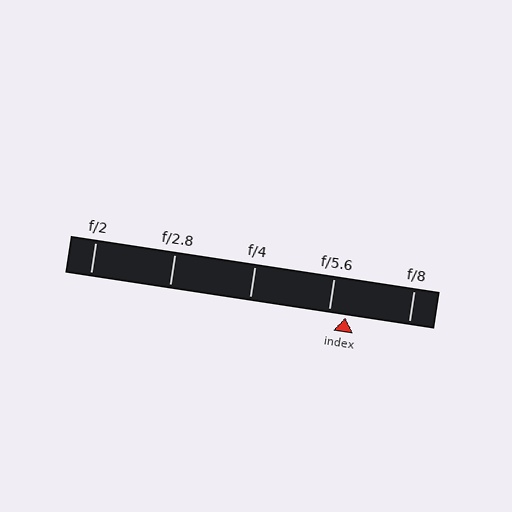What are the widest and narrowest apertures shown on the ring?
The widest aperture shown is f/2 and the narrowest is f/8.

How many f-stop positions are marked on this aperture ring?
There are 5 f-stop positions marked.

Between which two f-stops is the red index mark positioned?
The index mark is between f/5.6 and f/8.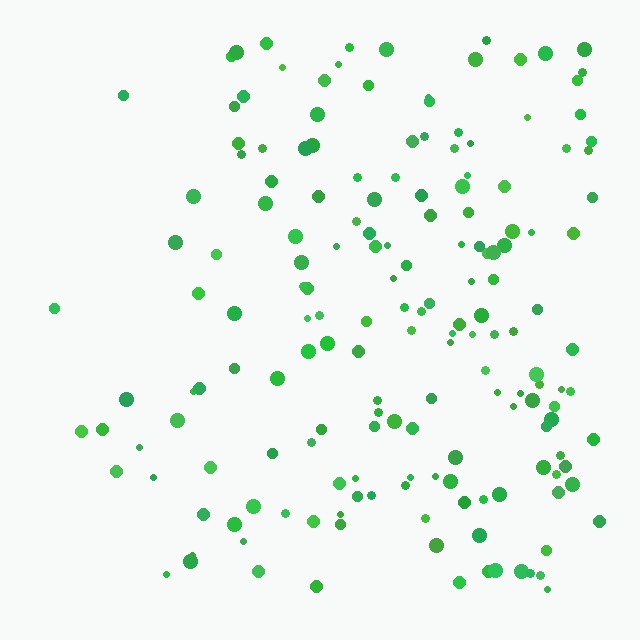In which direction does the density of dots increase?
From left to right, with the right side densest.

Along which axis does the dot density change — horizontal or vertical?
Horizontal.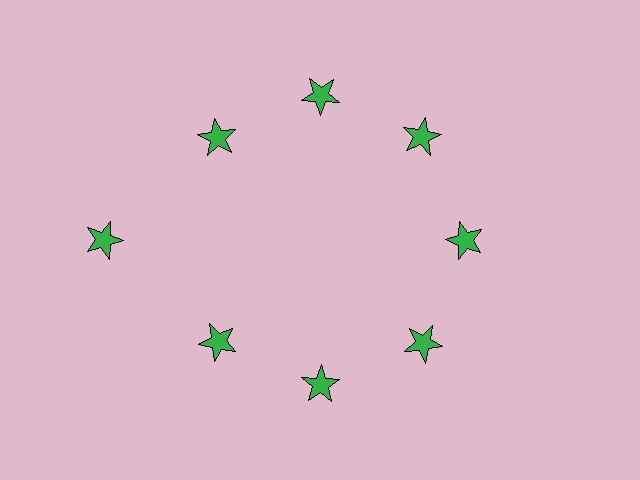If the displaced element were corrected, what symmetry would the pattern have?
It would have 8-fold rotational symmetry — the pattern would map onto itself every 45 degrees.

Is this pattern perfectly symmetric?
No. The 8 green stars are arranged in a ring, but one element near the 9 o'clock position is pushed outward from the center, breaking the 8-fold rotational symmetry.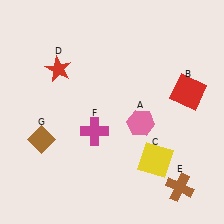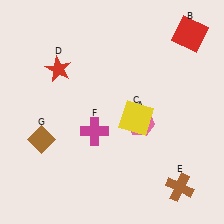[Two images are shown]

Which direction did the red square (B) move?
The red square (B) moved up.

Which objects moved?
The objects that moved are: the red square (B), the yellow square (C).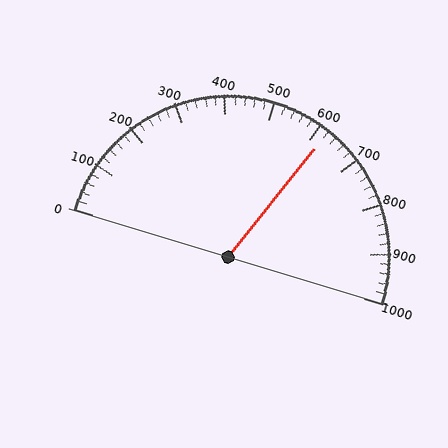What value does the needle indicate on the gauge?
The needle indicates approximately 620.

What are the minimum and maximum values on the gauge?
The gauge ranges from 0 to 1000.